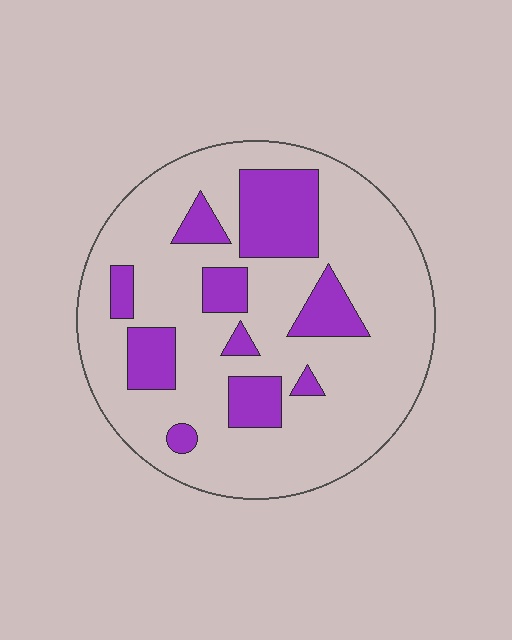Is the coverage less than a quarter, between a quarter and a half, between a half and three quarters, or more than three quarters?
Less than a quarter.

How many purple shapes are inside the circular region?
10.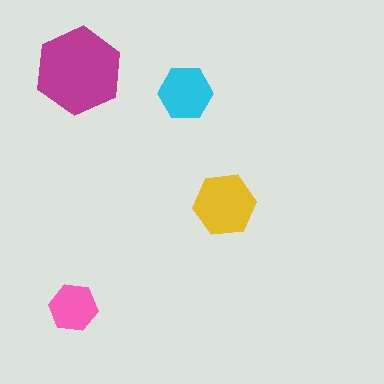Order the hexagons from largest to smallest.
the magenta one, the yellow one, the cyan one, the pink one.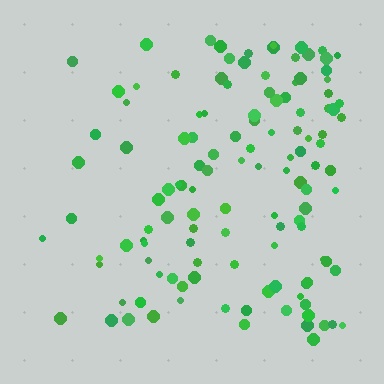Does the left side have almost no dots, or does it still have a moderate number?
Still a moderate number, just noticeably fewer than the right.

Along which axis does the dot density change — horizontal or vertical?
Horizontal.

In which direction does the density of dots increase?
From left to right, with the right side densest.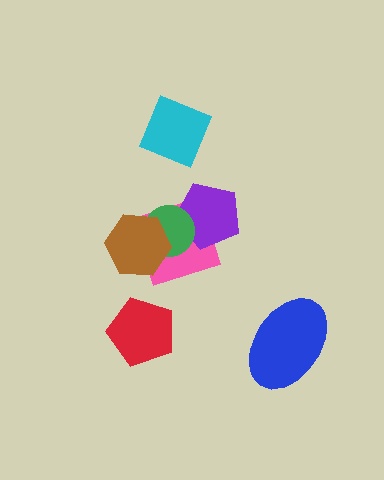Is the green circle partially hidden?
Yes, it is partially covered by another shape.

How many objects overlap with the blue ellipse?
0 objects overlap with the blue ellipse.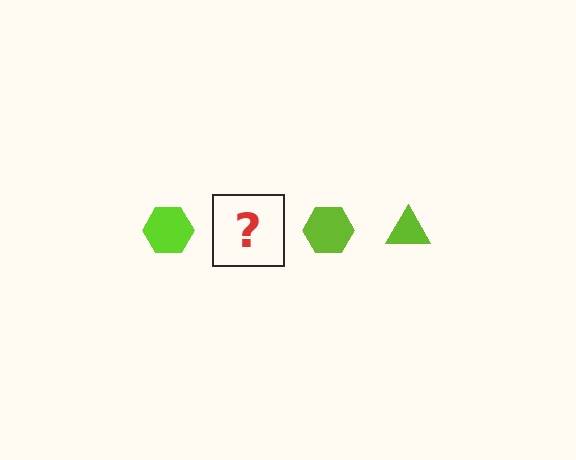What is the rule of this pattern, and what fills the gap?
The rule is that the pattern cycles through hexagon, triangle shapes in lime. The gap should be filled with a lime triangle.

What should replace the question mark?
The question mark should be replaced with a lime triangle.